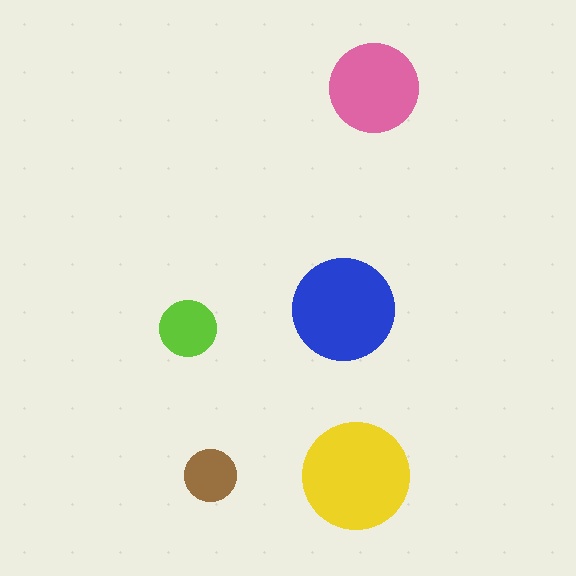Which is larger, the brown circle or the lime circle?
The lime one.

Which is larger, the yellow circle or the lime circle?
The yellow one.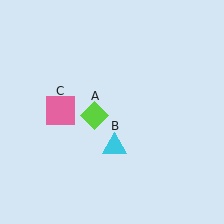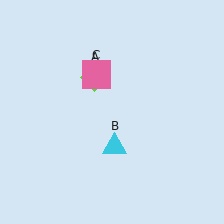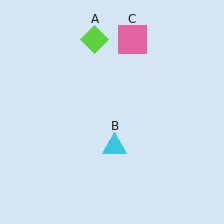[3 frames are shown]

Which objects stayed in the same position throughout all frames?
Cyan triangle (object B) remained stationary.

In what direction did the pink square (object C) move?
The pink square (object C) moved up and to the right.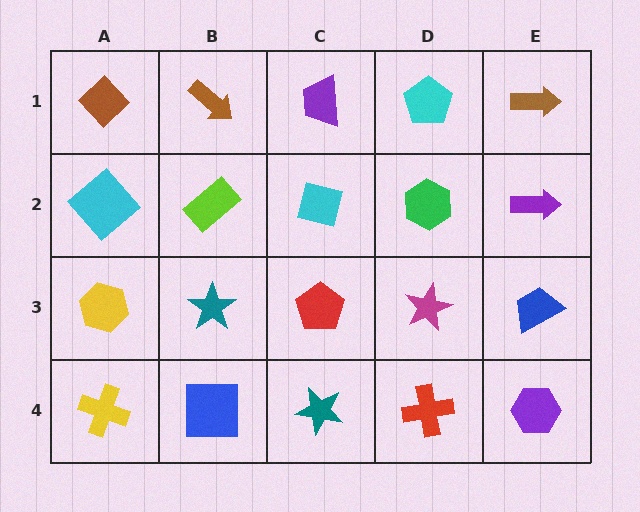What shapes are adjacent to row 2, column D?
A cyan pentagon (row 1, column D), a magenta star (row 3, column D), a cyan square (row 2, column C), a purple arrow (row 2, column E).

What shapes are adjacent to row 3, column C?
A cyan square (row 2, column C), a teal star (row 4, column C), a teal star (row 3, column B), a magenta star (row 3, column D).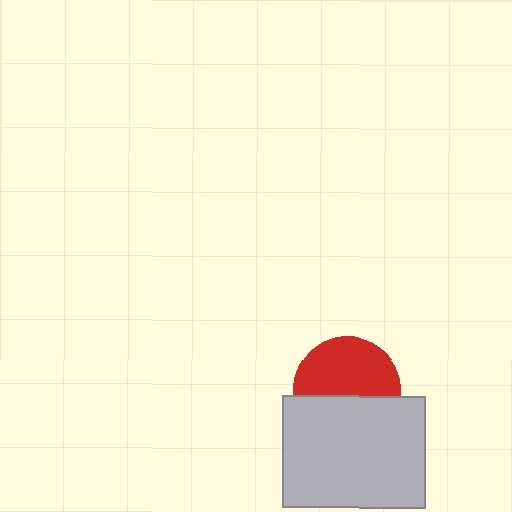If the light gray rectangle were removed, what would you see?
You would see the complete red circle.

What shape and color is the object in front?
The object in front is a light gray rectangle.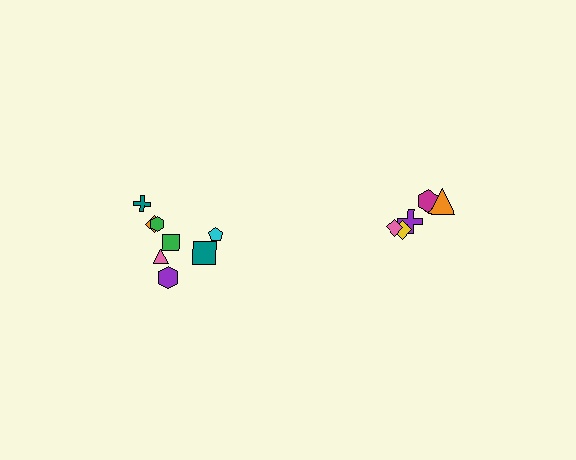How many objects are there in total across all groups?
There are 13 objects.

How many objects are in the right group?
There are 5 objects.